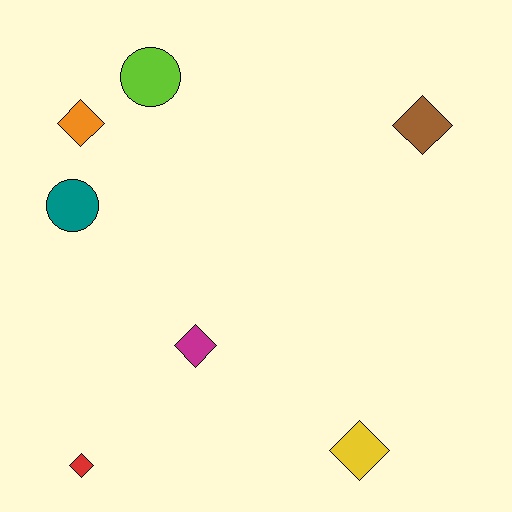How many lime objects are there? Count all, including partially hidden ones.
There is 1 lime object.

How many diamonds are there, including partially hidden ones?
There are 5 diamonds.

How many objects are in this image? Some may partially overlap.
There are 7 objects.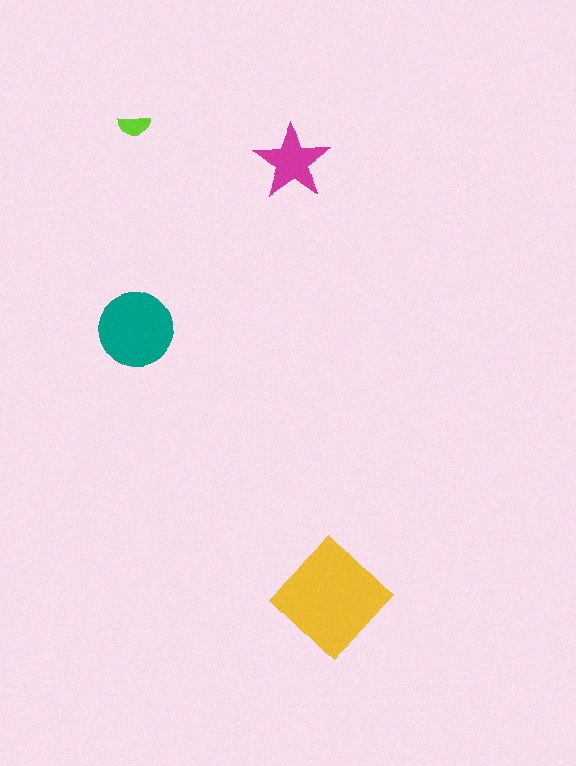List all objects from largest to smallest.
The yellow diamond, the teal circle, the magenta star, the lime semicircle.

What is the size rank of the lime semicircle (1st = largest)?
4th.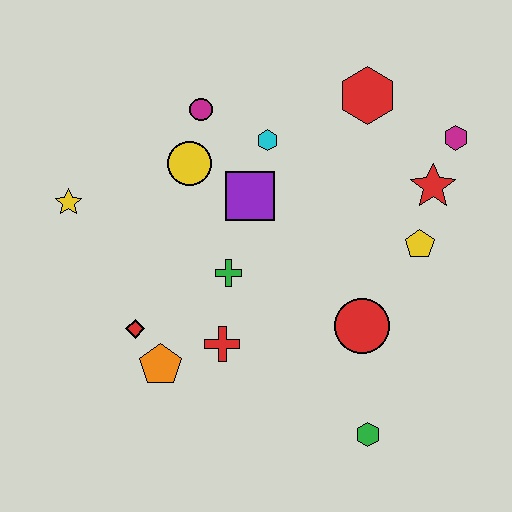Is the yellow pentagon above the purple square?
No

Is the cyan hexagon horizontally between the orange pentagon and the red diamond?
No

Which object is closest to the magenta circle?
The yellow circle is closest to the magenta circle.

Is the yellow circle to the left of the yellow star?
No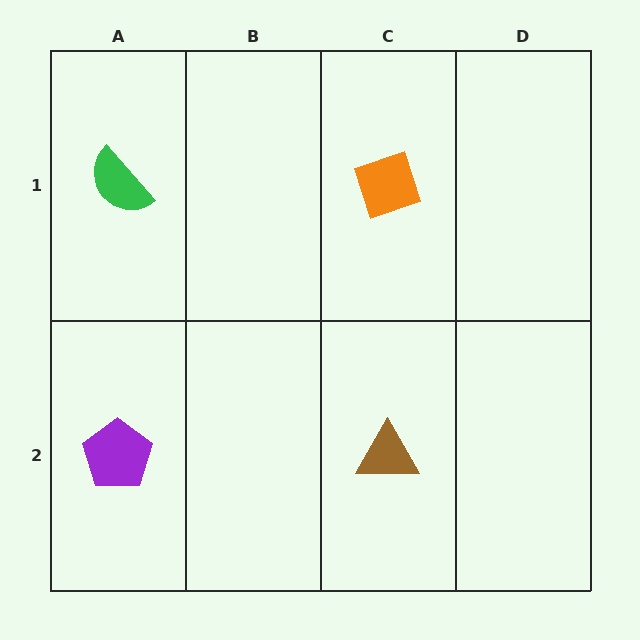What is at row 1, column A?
A green semicircle.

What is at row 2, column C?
A brown triangle.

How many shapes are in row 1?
2 shapes.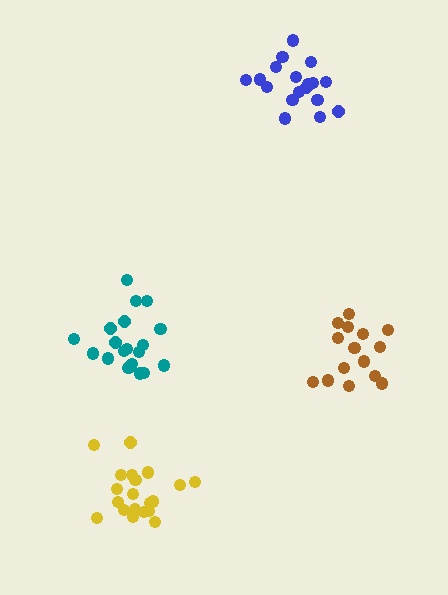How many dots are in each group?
Group 1: 20 dots, Group 2: 18 dots, Group 3: 20 dots, Group 4: 15 dots (73 total).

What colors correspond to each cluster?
The clusters are colored: yellow, blue, teal, brown.